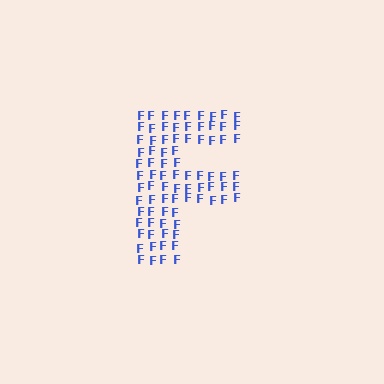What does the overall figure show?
The overall figure shows the letter F.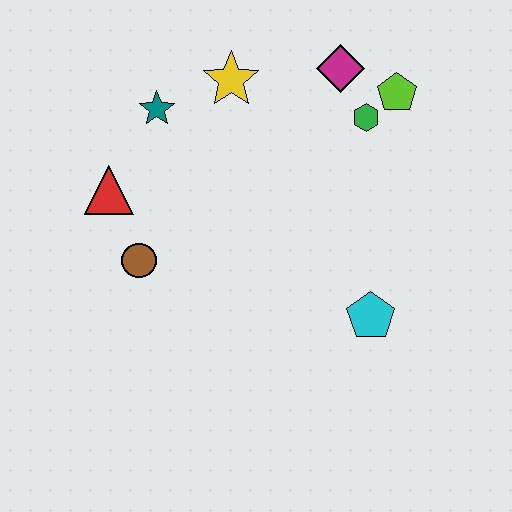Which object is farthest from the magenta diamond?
The brown circle is farthest from the magenta diamond.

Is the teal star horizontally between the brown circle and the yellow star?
Yes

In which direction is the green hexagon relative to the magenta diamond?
The green hexagon is below the magenta diamond.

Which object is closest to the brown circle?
The red triangle is closest to the brown circle.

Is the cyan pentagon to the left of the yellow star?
No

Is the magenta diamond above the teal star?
Yes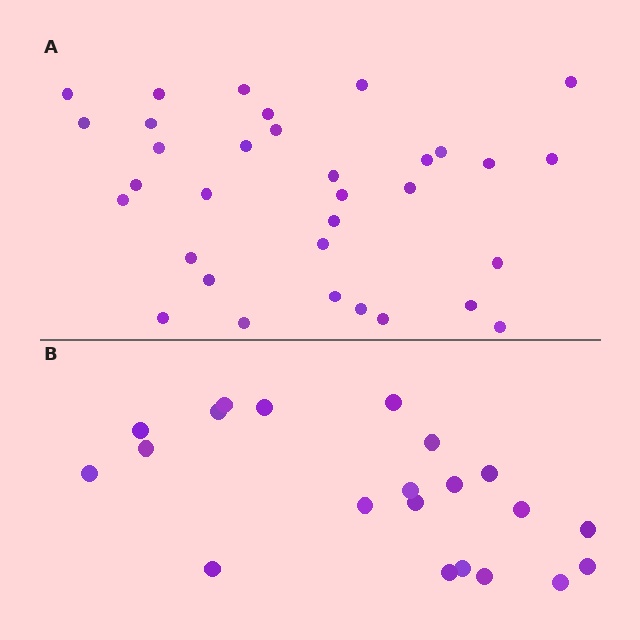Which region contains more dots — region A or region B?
Region A (the top region) has more dots.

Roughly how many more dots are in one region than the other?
Region A has roughly 12 or so more dots than region B.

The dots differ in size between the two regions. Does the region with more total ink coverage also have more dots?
No. Region B has more total ink coverage because its dots are larger, but region A actually contains more individual dots. Total area can be misleading — the number of items is what matters here.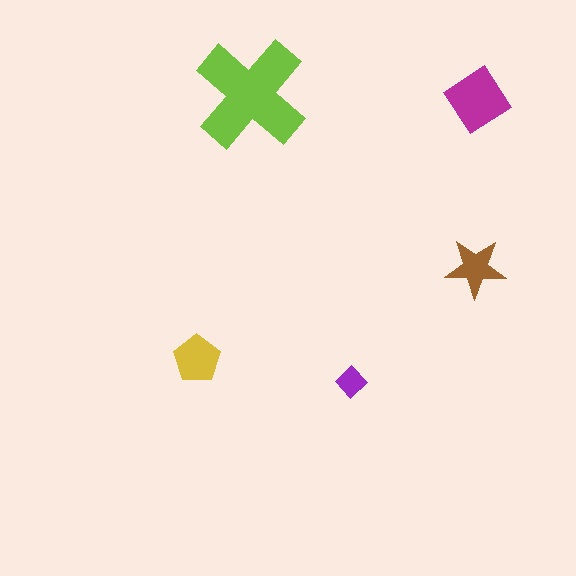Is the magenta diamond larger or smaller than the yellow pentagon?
Larger.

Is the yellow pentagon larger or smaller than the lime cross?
Smaller.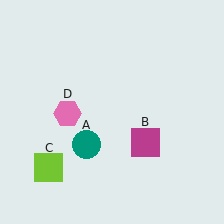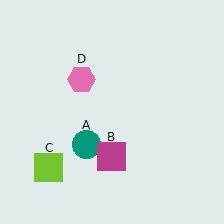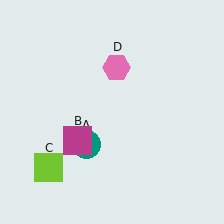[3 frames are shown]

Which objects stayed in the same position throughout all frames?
Teal circle (object A) and lime square (object C) remained stationary.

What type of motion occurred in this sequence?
The magenta square (object B), pink hexagon (object D) rotated clockwise around the center of the scene.